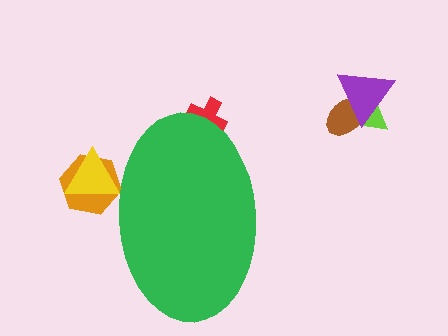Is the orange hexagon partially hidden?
Yes, the orange hexagon is partially hidden behind the green ellipse.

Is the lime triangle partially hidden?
No, the lime triangle is fully visible.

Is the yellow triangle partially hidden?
Yes, the yellow triangle is partially hidden behind the green ellipse.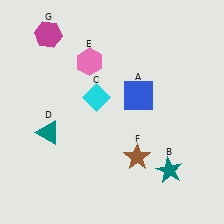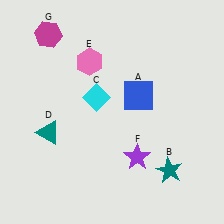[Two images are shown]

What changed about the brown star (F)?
In Image 1, F is brown. In Image 2, it changed to purple.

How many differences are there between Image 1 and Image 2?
There is 1 difference between the two images.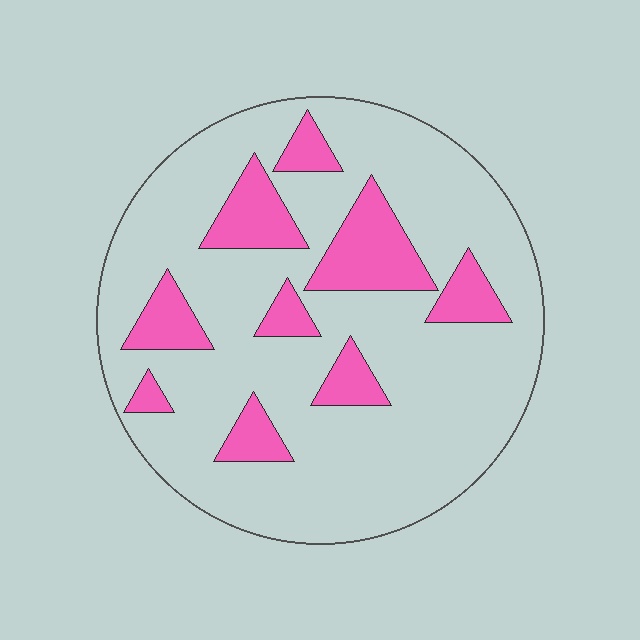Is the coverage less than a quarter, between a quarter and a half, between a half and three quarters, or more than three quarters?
Less than a quarter.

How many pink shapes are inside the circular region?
9.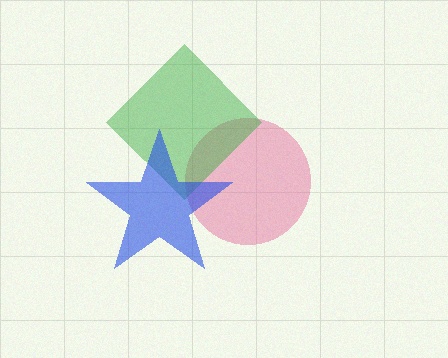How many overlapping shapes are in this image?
There are 3 overlapping shapes in the image.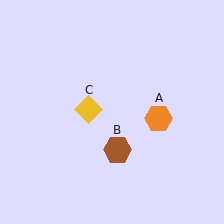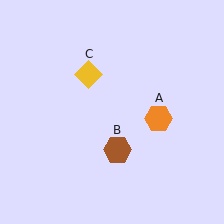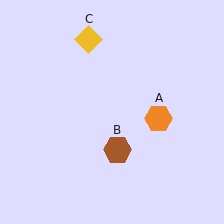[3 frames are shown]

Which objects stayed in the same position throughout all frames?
Orange hexagon (object A) and brown hexagon (object B) remained stationary.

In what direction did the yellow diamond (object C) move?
The yellow diamond (object C) moved up.